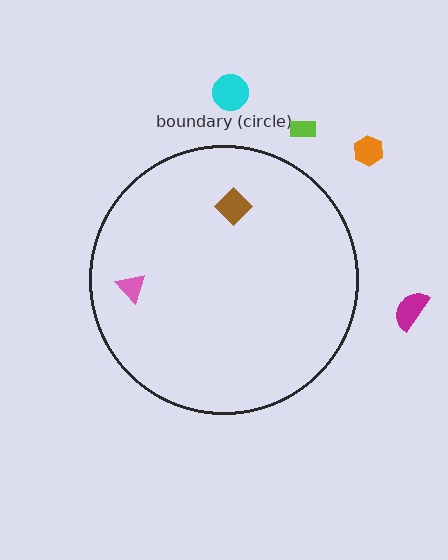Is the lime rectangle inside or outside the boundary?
Outside.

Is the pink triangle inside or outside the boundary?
Inside.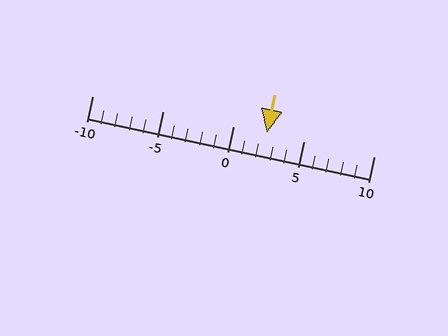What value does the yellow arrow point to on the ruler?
The yellow arrow points to approximately 2.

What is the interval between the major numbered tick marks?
The major tick marks are spaced 5 units apart.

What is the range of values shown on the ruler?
The ruler shows values from -10 to 10.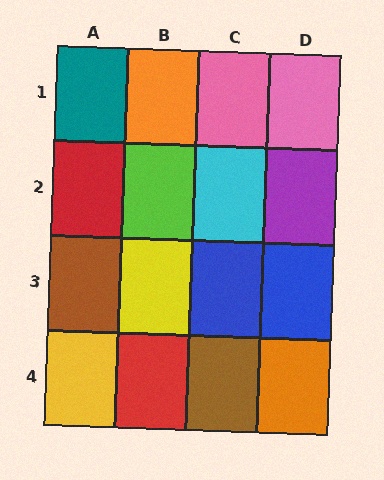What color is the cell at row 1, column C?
Pink.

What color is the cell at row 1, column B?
Orange.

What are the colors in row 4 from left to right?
Yellow, red, brown, orange.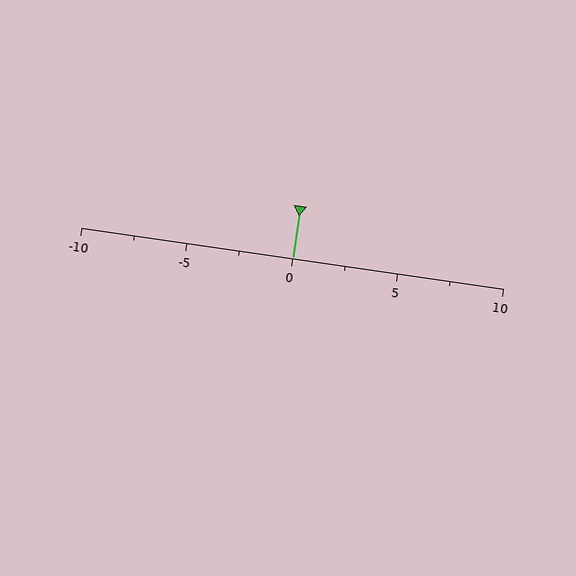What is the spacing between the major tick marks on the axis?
The major ticks are spaced 5 apart.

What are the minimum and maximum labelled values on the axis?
The axis runs from -10 to 10.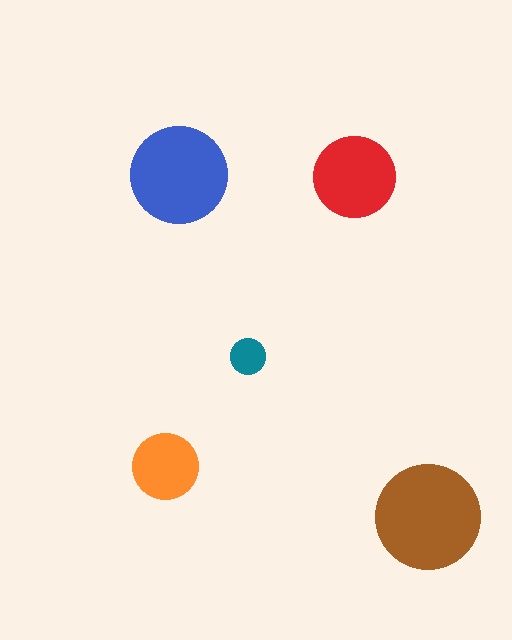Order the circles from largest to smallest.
the brown one, the blue one, the red one, the orange one, the teal one.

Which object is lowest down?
The brown circle is bottommost.